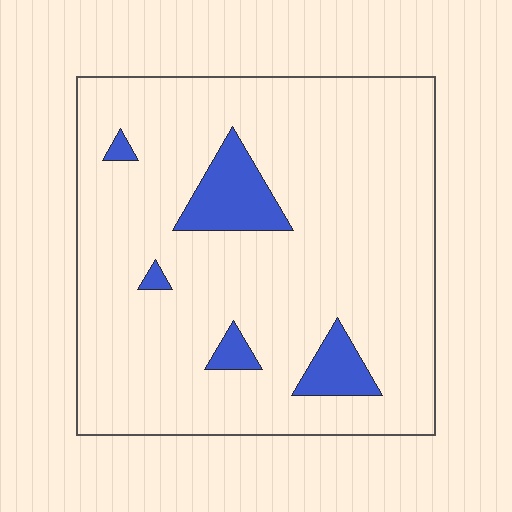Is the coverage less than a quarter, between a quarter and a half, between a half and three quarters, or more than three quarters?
Less than a quarter.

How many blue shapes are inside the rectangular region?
5.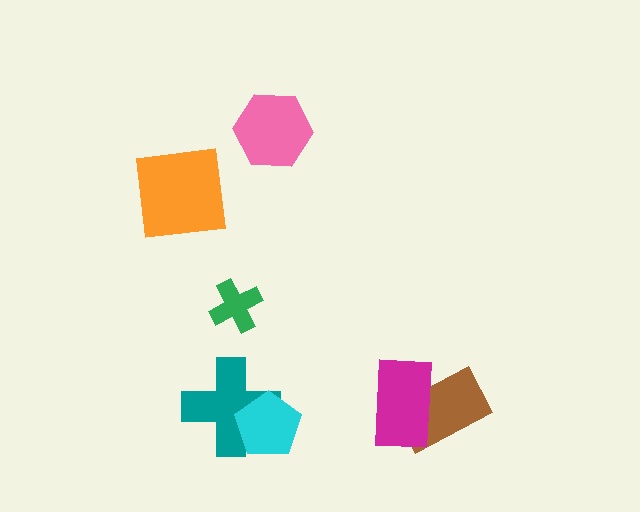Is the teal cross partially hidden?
Yes, it is partially covered by another shape.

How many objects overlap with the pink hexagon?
0 objects overlap with the pink hexagon.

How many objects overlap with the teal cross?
1 object overlaps with the teal cross.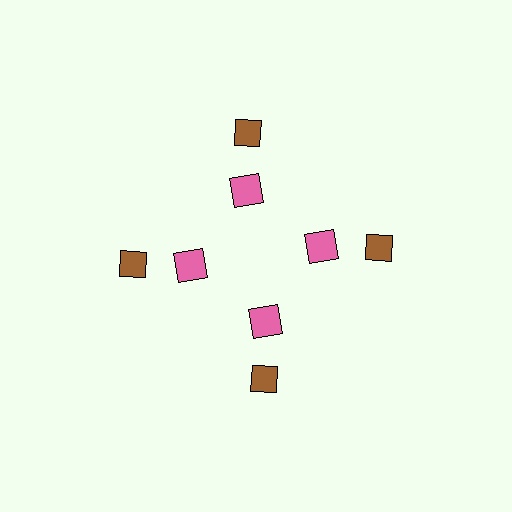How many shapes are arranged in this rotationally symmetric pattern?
There are 8 shapes, arranged in 4 groups of 2.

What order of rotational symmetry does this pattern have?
This pattern has 4-fold rotational symmetry.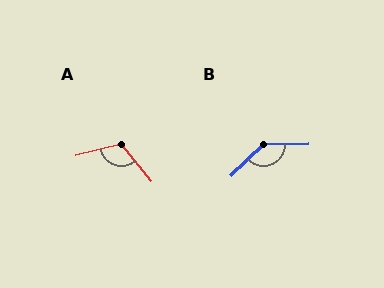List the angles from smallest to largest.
A (116°), B (136°).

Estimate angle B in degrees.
Approximately 136 degrees.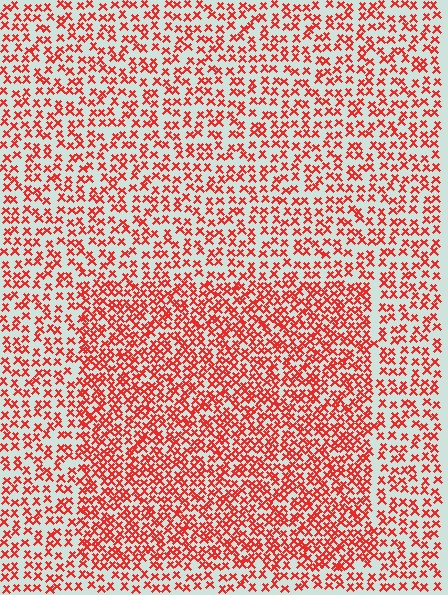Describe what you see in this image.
The image contains small red elements arranged at two different densities. A rectangle-shaped region is visible where the elements are more densely packed than the surrounding area.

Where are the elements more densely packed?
The elements are more densely packed inside the rectangle boundary.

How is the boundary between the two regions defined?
The boundary is defined by a change in element density (approximately 1.7x ratio). All elements are the same color, size, and shape.